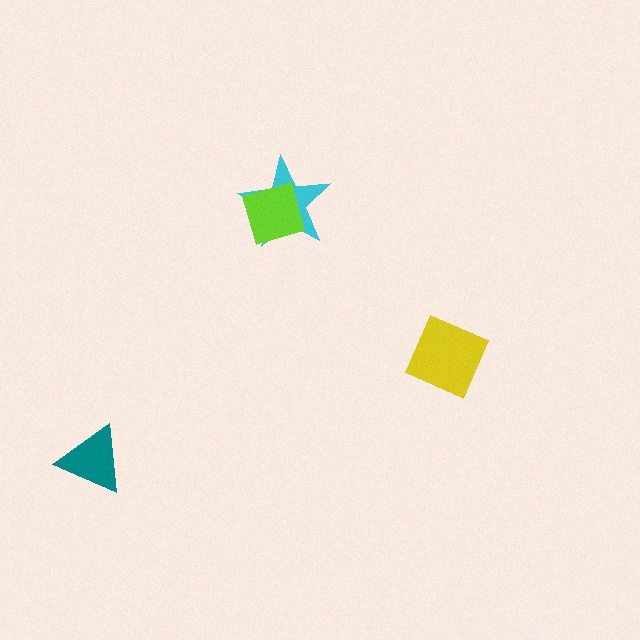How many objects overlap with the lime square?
1 object overlaps with the lime square.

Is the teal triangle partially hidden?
No, no other shape covers it.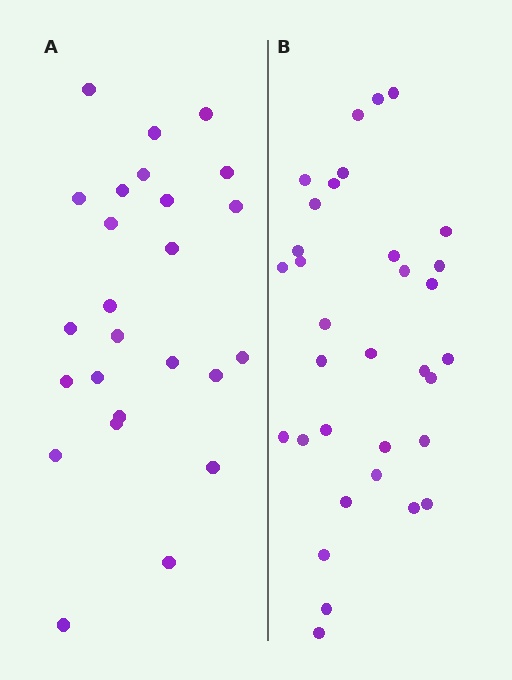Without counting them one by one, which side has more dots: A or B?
Region B (the right region) has more dots.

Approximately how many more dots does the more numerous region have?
Region B has roughly 8 or so more dots than region A.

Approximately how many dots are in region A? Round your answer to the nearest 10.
About 20 dots. (The exact count is 25, which rounds to 20.)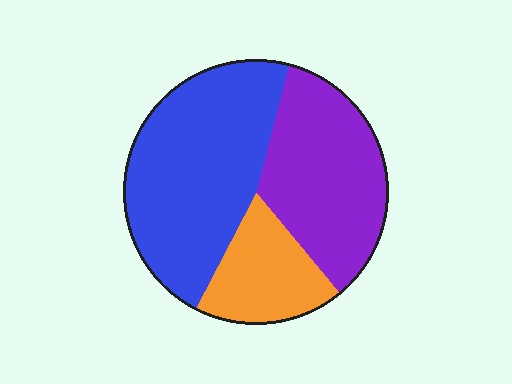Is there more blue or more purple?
Blue.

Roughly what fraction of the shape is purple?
Purple takes up between a quarter and a half of the shape.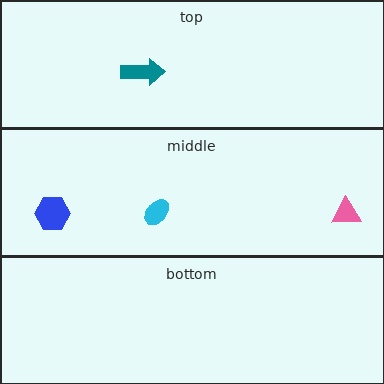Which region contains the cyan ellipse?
The middle region.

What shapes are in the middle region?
The blue hexagon, the cyan ellipse, the pink triangle.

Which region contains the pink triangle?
The middle region.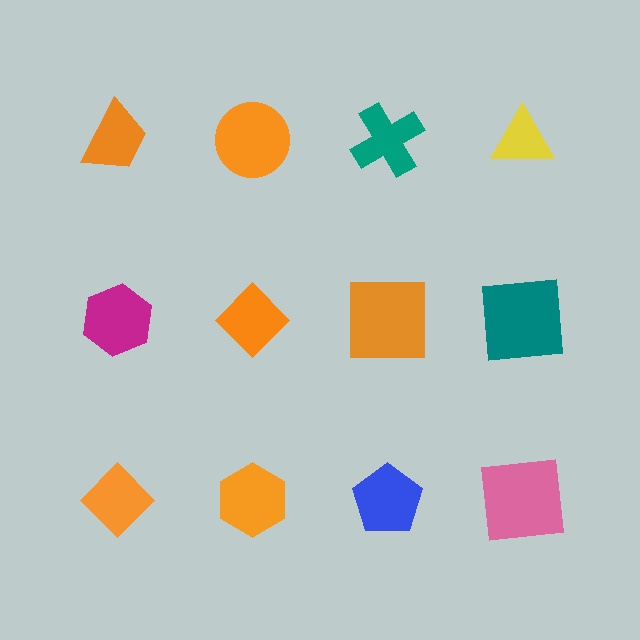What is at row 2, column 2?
An orange diamond.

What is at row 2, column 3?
An orange square.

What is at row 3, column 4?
A pink square.